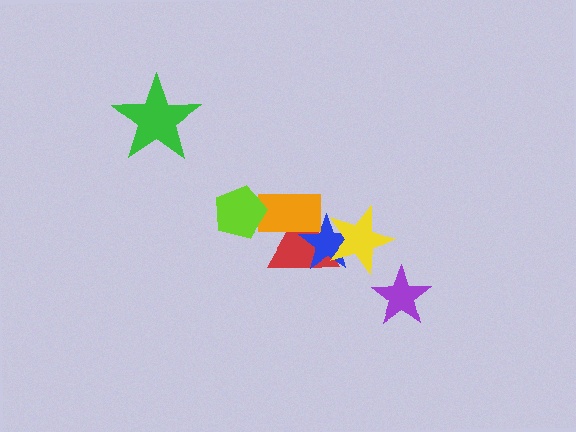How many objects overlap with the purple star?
0 objects overlap with the purple star.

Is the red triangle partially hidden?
Yes, it is partially covered by another shape.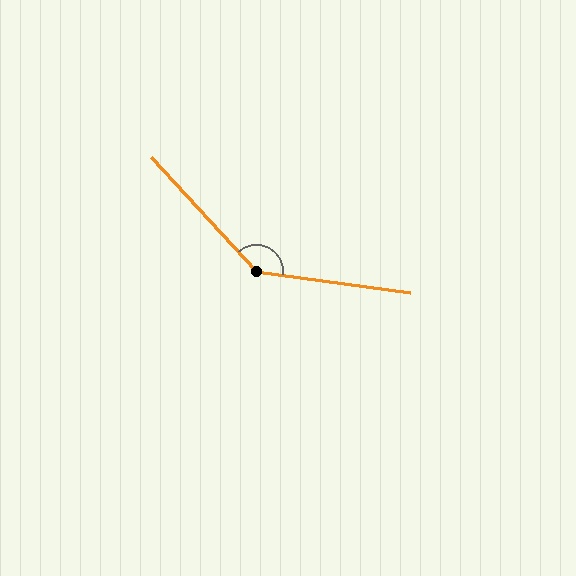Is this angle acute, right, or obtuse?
It is obtuse.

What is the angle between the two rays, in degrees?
Approximately 141 degrees.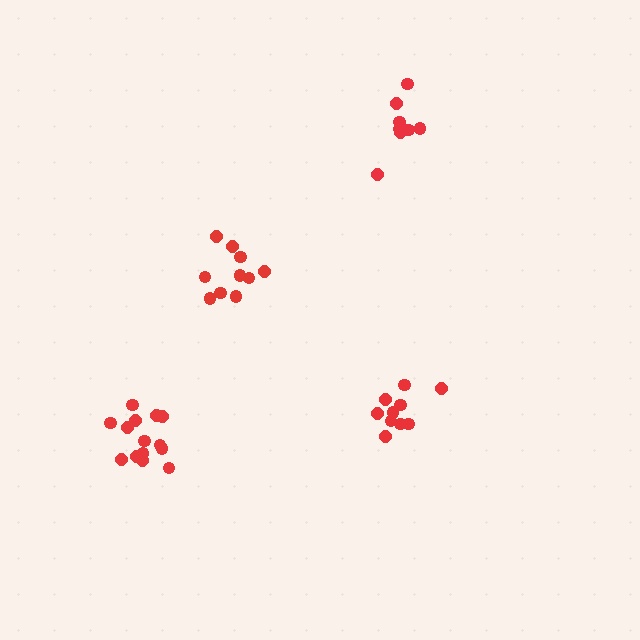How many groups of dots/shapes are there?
There are 4 groups.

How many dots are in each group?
Group 1: 14 dots, Group 2: 10 dots, Group 3: 9 dots, Group 4: 10 dots (43 total).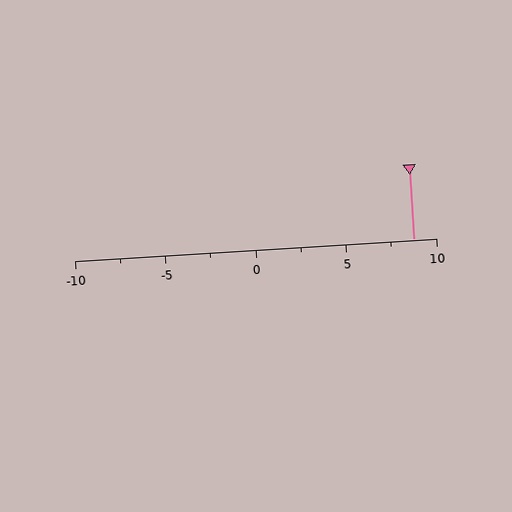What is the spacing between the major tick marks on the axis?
The major ticks are spaced 5 apart.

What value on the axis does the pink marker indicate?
The marker indicates approximately 8.8.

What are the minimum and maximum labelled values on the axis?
The axis runs from -10 to 10.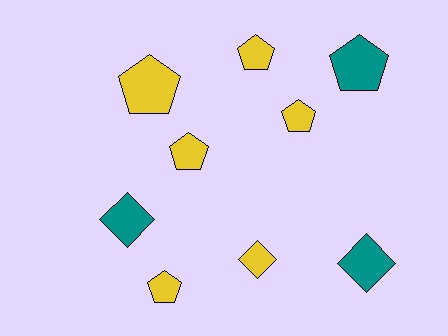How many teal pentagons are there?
There is 1 teal pentagon.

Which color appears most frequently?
Yellow, with 6 objects.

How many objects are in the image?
There are 9 objects.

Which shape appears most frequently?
Pentagon, with 6 objects.